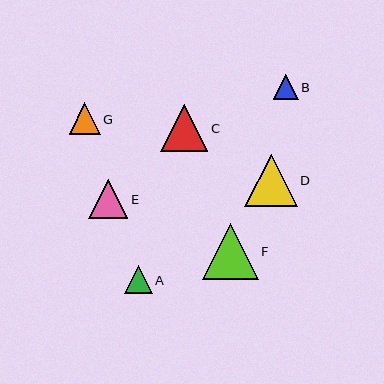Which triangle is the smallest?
Triangle B is the smallest with a size of approximately 25 pixels.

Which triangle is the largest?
Triangle F is the largest with a size of approximately 55 pixels.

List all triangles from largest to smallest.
From largest to smallest: F, D, C, E, G, A, B.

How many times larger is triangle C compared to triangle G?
Triangle C is approximately 1.5 times the size of triangle G.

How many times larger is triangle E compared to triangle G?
Triangle E is approximately 1.2 times the size of triangle G.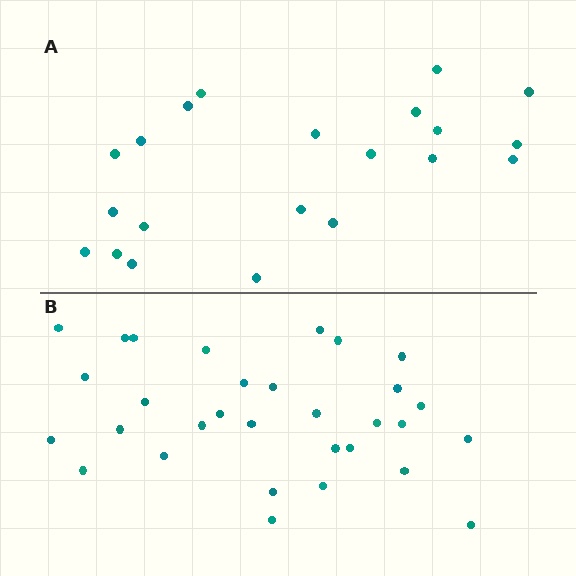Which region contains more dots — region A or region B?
Region B (the bottom region) has more dots.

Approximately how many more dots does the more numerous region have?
Region B has roughly 10 or so more dots than region A.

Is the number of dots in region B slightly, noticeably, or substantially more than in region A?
Region B has substantially more. The ratio is roughly 1.5 to 1.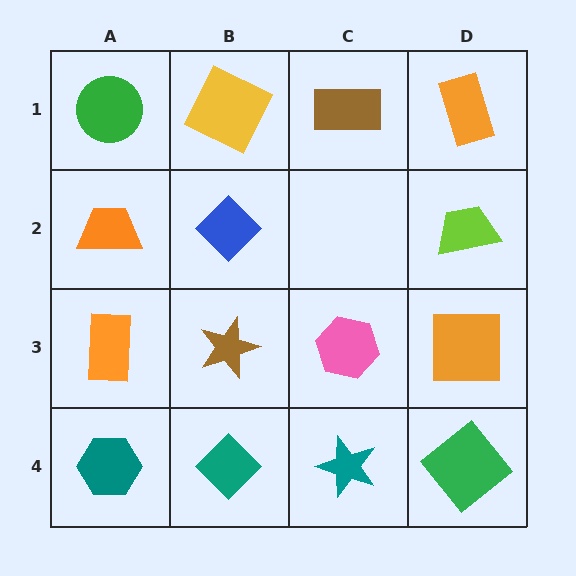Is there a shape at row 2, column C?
No, that cell is empty.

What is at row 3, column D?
An orange square.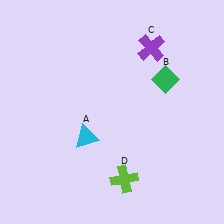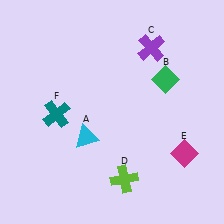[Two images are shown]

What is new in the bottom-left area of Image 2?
A teal cross (F) was added in the bottom-left area of Image 2.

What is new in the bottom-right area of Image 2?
A magenta diamond (E) was added in the bottom-right area of Image 2.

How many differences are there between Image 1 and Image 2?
There are 2 differences between the two images.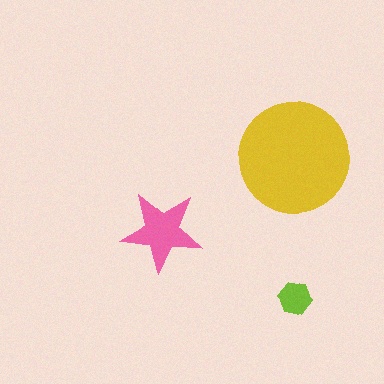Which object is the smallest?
The lime hexagon.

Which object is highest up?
The yellow circle is topmost.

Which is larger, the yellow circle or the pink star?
The yellow circle.